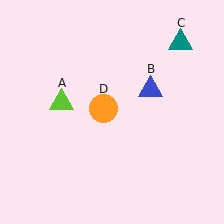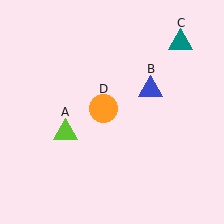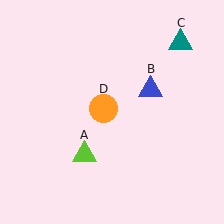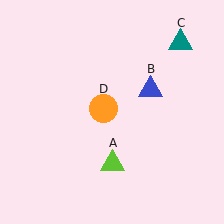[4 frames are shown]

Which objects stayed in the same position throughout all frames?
Blue triangle (object B) and teal triangle (object C) and orange circle (object D) remained stationary.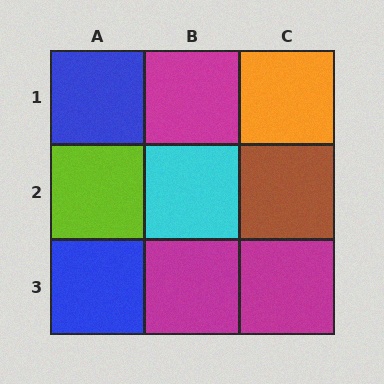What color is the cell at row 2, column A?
Lime.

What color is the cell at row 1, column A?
Blue.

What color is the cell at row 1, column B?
Magenta.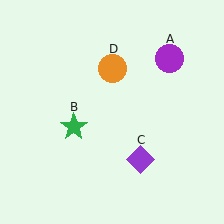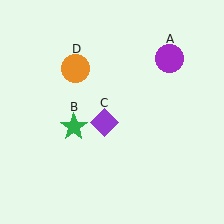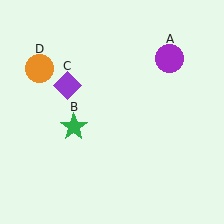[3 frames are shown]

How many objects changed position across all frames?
2 objects changed position: purple diamond (object C), orange circle (object D).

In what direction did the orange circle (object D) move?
The orange circle (object D) moved left.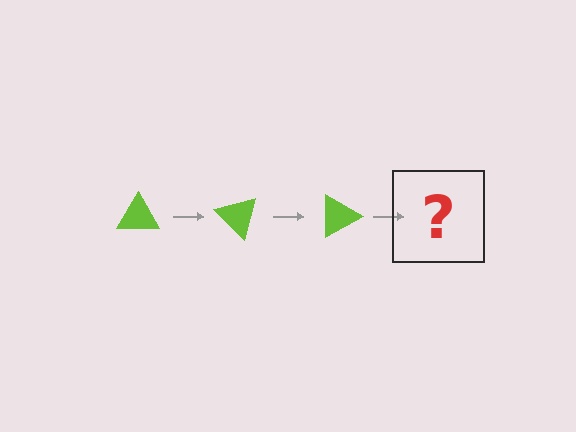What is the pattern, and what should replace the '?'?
The pattern is that the triangle rotates 45 degrees each step. The '?' should be a lime triangle rotated 135 degrees.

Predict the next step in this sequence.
The next step is a lime triangle rotated 135 degrees.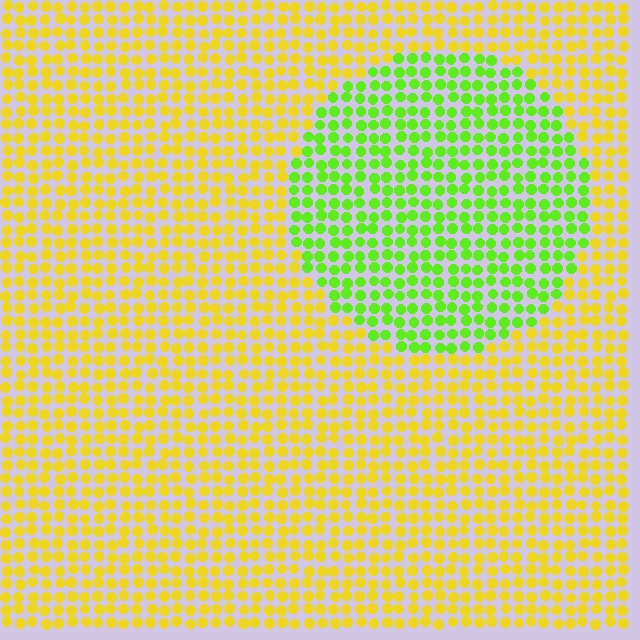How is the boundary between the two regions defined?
The boundary is defined purely by a slight shift in hue (about 49 degrees). Spacing, size, and orientation are identical on both sides.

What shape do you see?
I see a circle.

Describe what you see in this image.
The image is filled with small yellow elements in a uniform arrangement. A circle-shaped region is visible where the elements are tinted to a slightly different hue, forming a subtle color boundary.